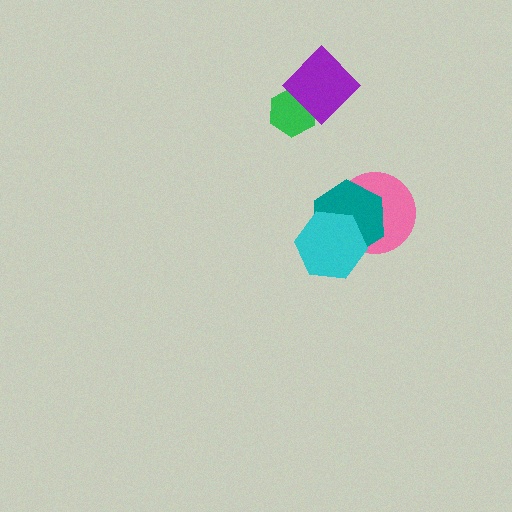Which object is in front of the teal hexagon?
The cyan hexagon is in front of the teal hexagon.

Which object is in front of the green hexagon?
The purple diamond is in front of the green hexagon.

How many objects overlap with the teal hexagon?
2 objects overlap with the teal hexagon.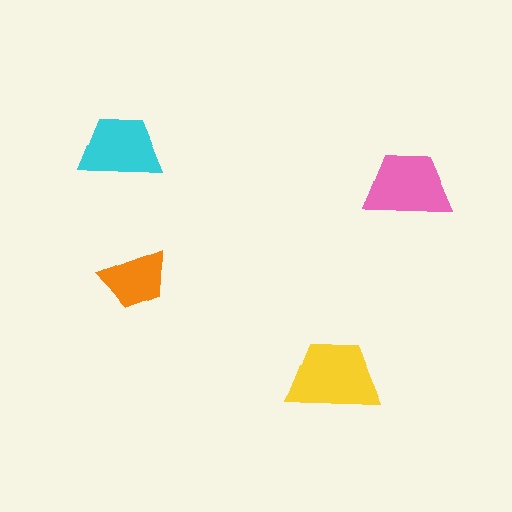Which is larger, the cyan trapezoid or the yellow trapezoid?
The yellow one.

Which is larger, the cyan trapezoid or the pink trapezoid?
The pink one.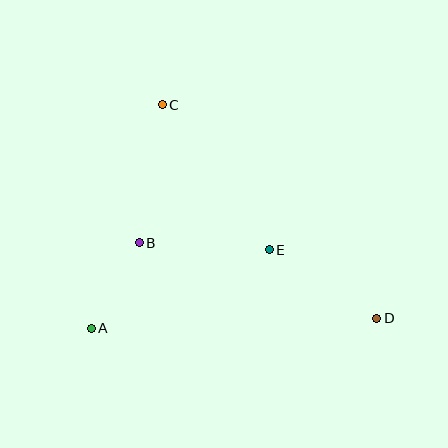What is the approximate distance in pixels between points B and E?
The distance between B and E is approximately 130 pixels.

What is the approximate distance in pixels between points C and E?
The distance between C and E is approximately 180 pixels.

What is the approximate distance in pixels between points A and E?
The distance between A and E is approximately 194 pixels.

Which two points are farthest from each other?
Points C and D are farthest from each other.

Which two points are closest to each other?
Points A and B are closest to each other.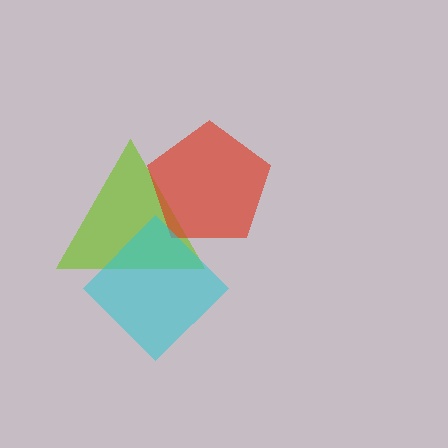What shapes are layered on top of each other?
The layered shapes are: a lime triangle, a red pentagon, a cyan diamond.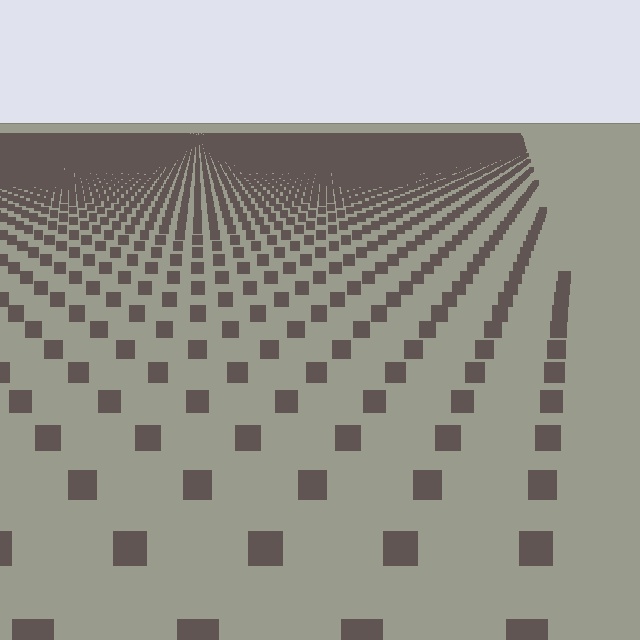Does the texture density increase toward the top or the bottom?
Density increases toward the top.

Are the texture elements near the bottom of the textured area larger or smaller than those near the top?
Larger. Near the bottom, elements are closer to the viewer and appear at a bigger on-screen size.